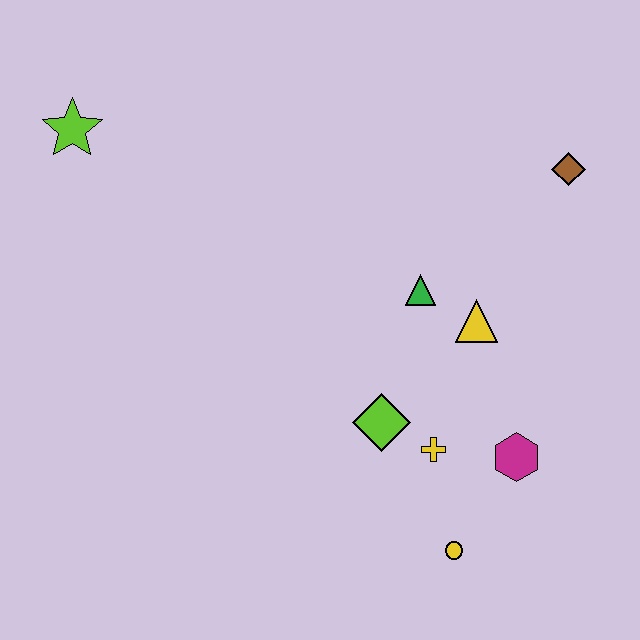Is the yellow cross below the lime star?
Yes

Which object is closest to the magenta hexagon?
The yellow cross is closest to the magenta hexagon.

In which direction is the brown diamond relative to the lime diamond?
The brown diamond is above the lime diamond.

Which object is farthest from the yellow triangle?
The lime star is farthest from the yellow triangle.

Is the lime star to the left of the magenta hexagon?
Yes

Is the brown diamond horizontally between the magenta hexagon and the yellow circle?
No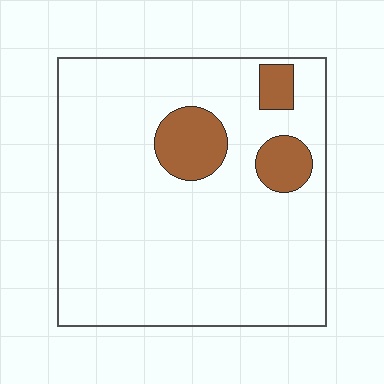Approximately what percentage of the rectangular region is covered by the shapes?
Approximately 10%.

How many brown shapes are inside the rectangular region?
3.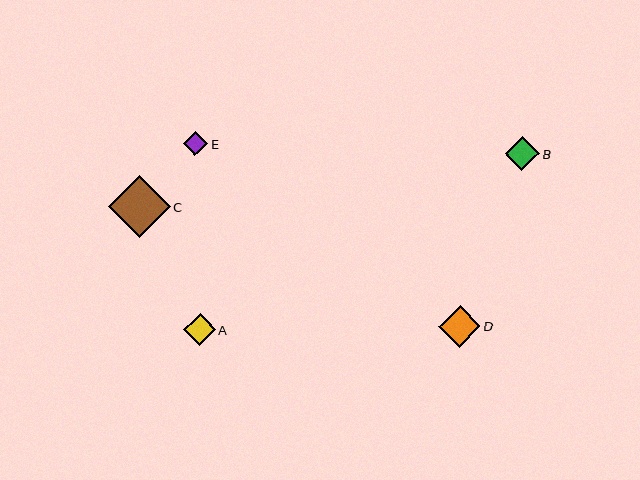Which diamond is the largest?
Diamond C is the largest with a size of approximately 62 pixels.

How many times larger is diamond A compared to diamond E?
Diamond A is approximately 1.3 times the size of diamond E.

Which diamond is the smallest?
Diamond E is the smallest with a size of approximately 24 pixels.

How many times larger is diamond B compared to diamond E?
Diamond B is approximately 1.4 times the size of diamond E.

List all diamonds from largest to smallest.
From largest to smallest: C, D, B, A, E.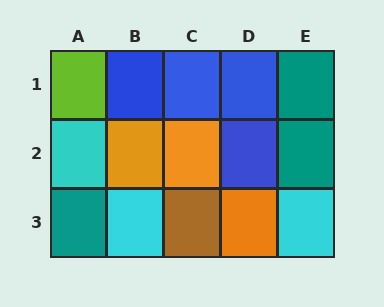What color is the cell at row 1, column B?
Blue.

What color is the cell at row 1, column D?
Blue.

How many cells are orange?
3 cells are orange.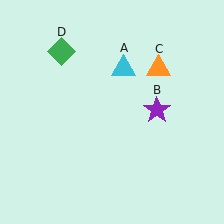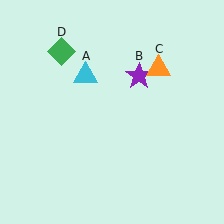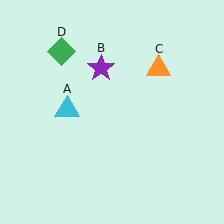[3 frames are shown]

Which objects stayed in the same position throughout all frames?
Orange triangle (object C) and green diamond (object D) remained stationary.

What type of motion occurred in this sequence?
The cyan triangle (object A), purple star (object B) rotated counterclockwise around the center of the scene.